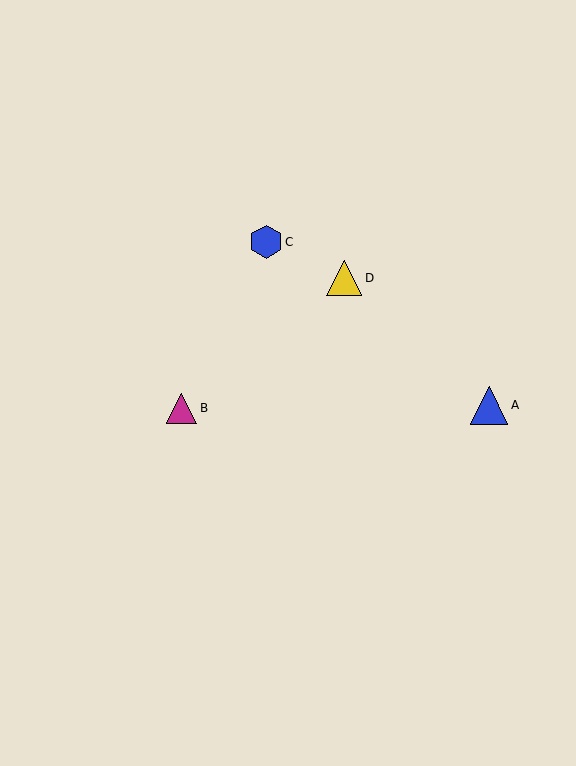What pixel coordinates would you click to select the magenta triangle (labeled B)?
Click at (182, 408) to select the magenta triangle B.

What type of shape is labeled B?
Shape B is a magenta triangle.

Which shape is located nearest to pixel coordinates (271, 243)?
The blue hexagon (labeled C) at (266, 242) is nearest to that location.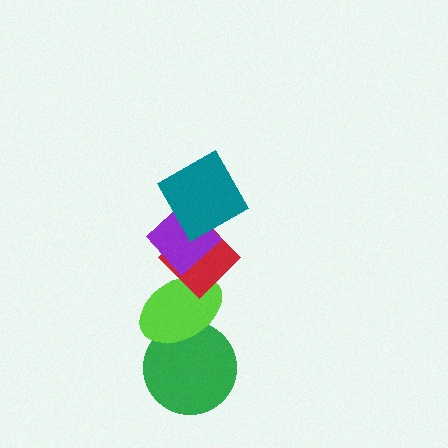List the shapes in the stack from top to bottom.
From top to bottom: the teal square, the purple diamond, the red diamond, the lime ellipse, the green circle.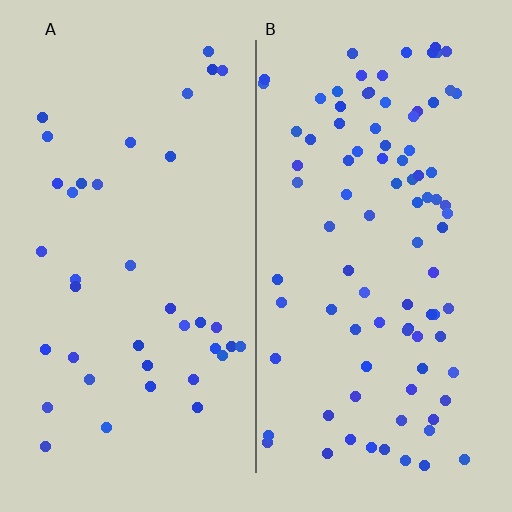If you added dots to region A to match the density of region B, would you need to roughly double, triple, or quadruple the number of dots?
Approximately double.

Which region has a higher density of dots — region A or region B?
B (the right).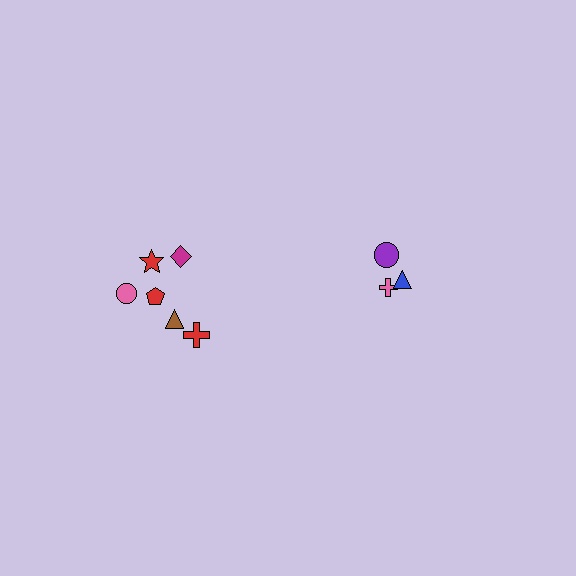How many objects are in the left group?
There are 6 objects.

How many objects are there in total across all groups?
There are 9 objects.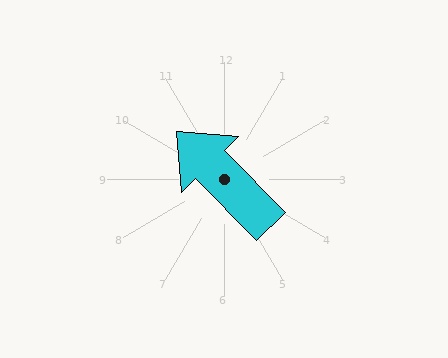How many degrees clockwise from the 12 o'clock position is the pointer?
Approximately 315 degrees.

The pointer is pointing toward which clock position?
Roughly 11 o'clock.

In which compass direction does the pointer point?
Northwest.